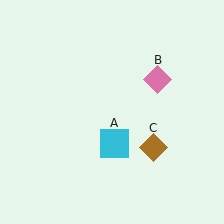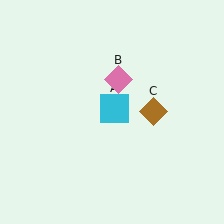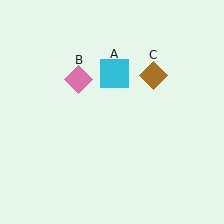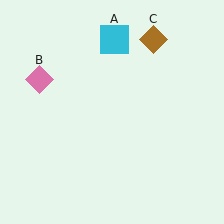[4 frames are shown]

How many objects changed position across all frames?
3 objects changed position: cyan square (object A), pink diamond (object B), brown diamond (object C).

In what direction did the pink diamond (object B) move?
The pink diamond (object B) moved left.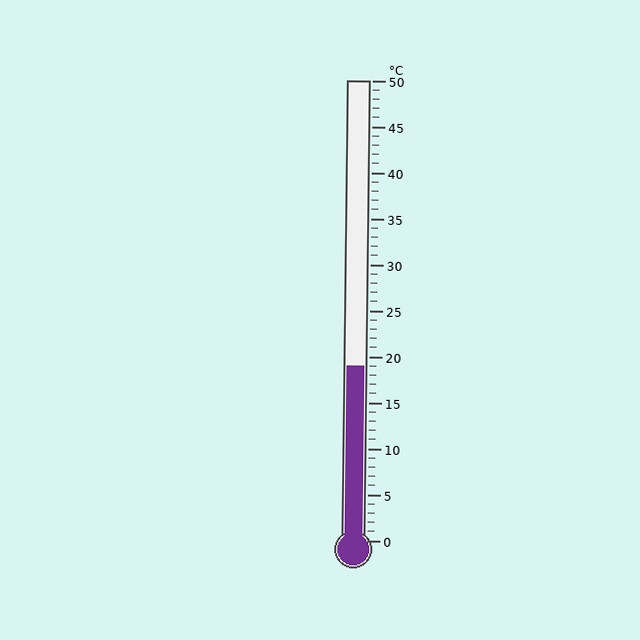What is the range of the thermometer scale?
The thermometer scale ranges from 0°C to 50°C.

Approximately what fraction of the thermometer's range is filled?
The thermometer is filled to approximately 40% of its range.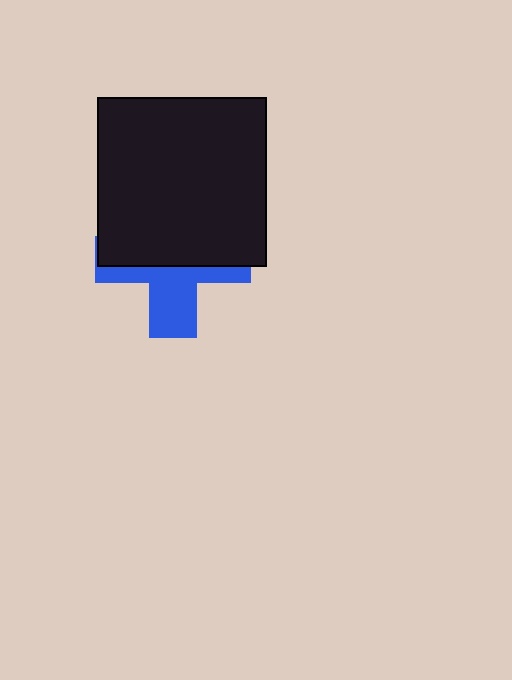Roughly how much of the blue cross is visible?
A small part of it is visible (roughly 41%).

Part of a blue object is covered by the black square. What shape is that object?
It is a cross.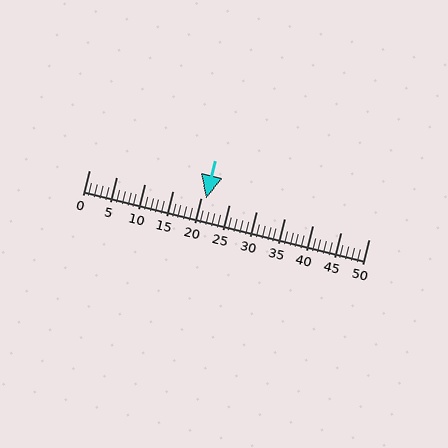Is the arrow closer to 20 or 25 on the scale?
The arrow is closer to 20.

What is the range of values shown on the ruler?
The ruler shows values from 0 to 50.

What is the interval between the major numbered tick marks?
The major tick marks are spaced 5 units apart.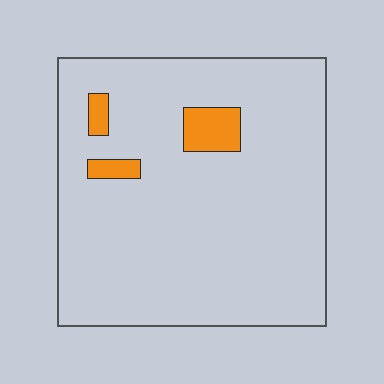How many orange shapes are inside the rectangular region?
3.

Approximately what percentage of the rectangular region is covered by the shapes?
Approximately 5%.